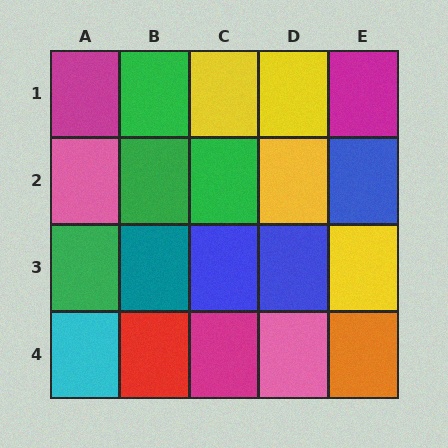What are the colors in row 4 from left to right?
Cyan, red, magenta, pink, orange.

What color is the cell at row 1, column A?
Magenta.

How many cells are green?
4 cells are green.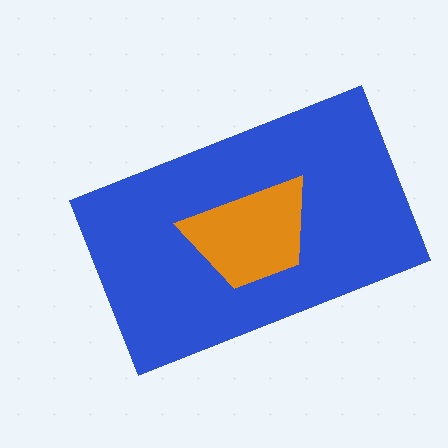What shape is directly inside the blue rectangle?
The orange trapezoid.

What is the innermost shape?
The orange trapezoid.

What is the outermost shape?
The blue rectangle.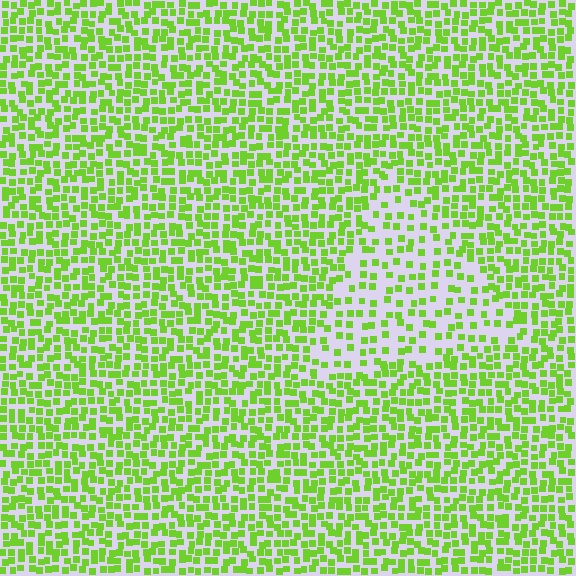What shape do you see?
I see a triangle.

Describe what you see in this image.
The image contains small lime elements arranged at two different densities. A triangle-shaped region is visible where the elements are less densely packed than the surrounding area.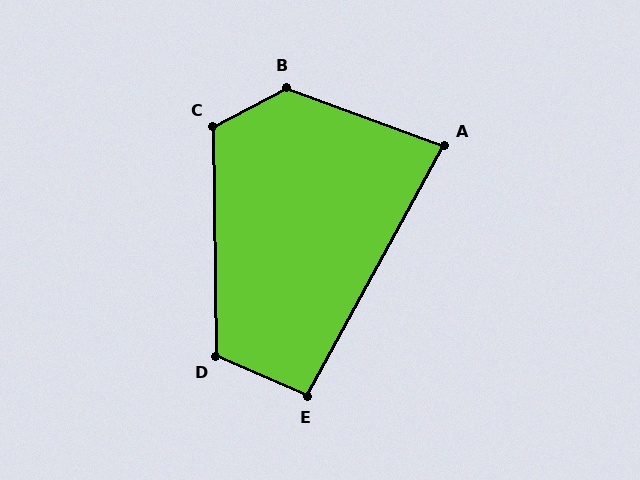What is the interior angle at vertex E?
Approximately 95 degrees (obtuse).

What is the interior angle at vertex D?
Approximately 114 degrees (obtuse).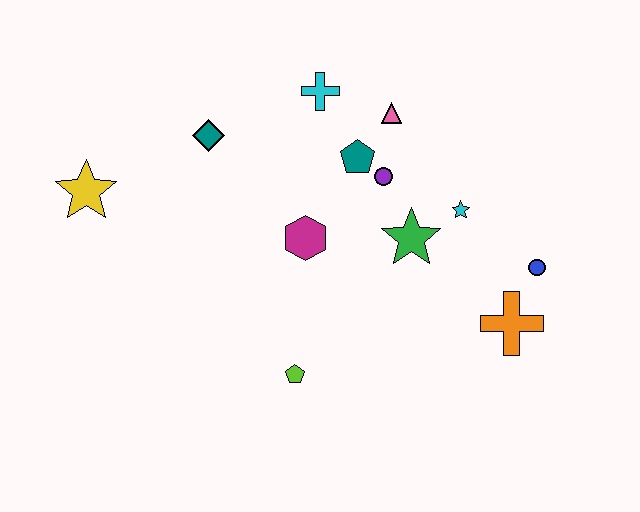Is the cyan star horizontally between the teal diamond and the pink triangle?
No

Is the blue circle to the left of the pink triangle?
No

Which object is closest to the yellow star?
The teal diamond is closest to the yellow star.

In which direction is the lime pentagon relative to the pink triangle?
The lime pentagon is below the pink triangle.